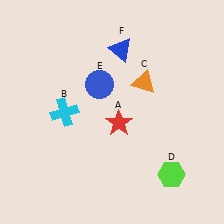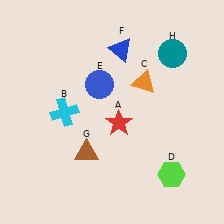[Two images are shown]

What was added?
A brown triangle (G), a teal circle (H) were added in Image 2.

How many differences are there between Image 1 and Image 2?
There are 2 differences between the two images.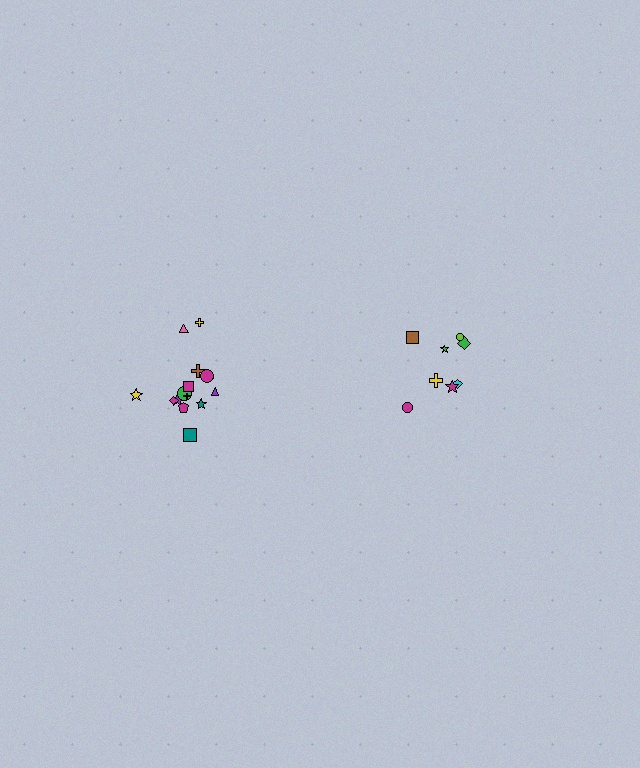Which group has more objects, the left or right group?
The left group.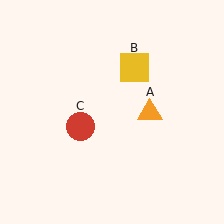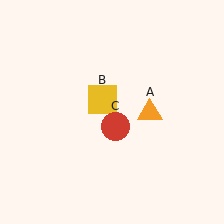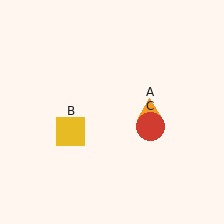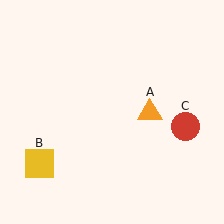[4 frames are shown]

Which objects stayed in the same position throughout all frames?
Orange triangle (object A) remained stationary.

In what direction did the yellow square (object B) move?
The yellow square (object B) moved down and to the left.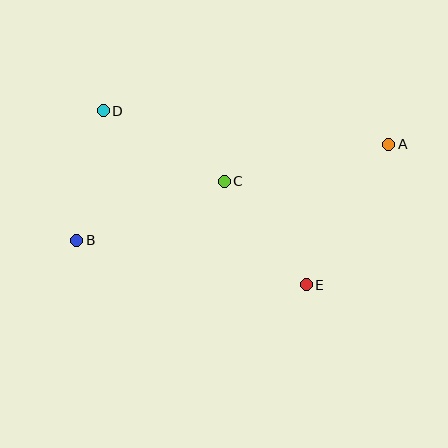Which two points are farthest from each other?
Points A and B are farthest from each other.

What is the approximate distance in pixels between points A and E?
The distance between A and E is approximately 163 pixels.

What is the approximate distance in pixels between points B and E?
The distance between B and E is approximately 234 pixels.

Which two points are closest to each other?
Points C and E are closest to each other.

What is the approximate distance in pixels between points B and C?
The distance between B and C is approximately 159 pixels.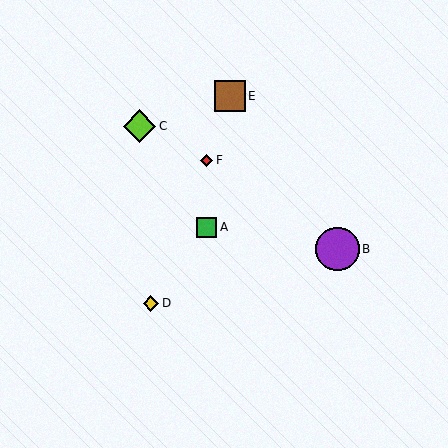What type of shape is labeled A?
Shape A is a green square.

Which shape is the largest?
The purple circle (labeled B) is the largest.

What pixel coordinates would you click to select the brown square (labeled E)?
Click at (230, 96) to select the brown square E.